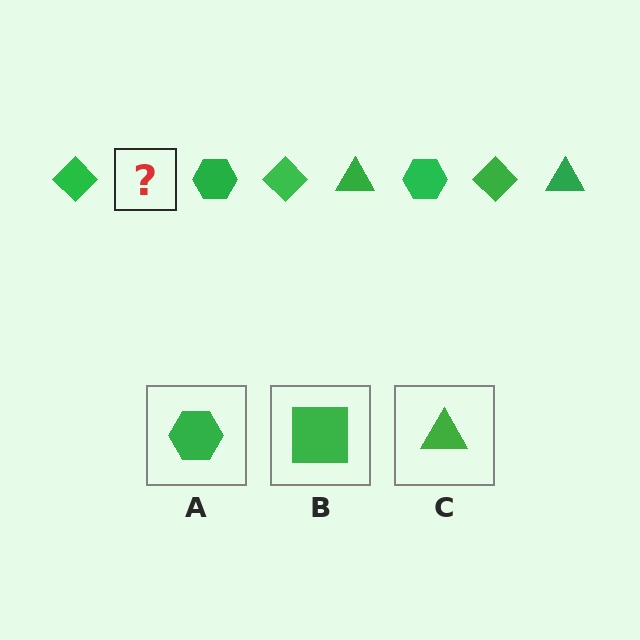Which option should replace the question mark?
Option C.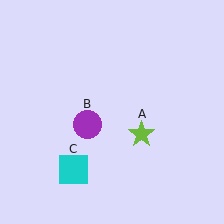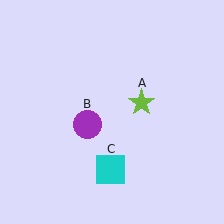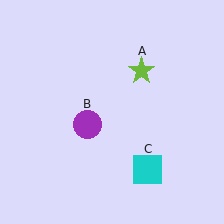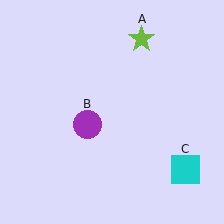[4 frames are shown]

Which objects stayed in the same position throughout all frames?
Purple circle (object B) remained stationary.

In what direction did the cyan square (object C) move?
The cyan square (object C) moved right.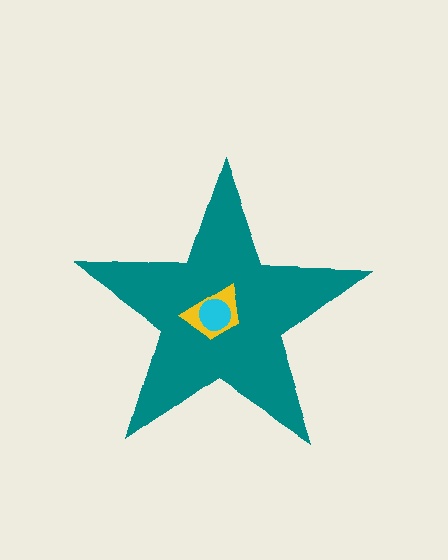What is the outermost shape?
The teal star.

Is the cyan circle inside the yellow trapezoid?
Yes.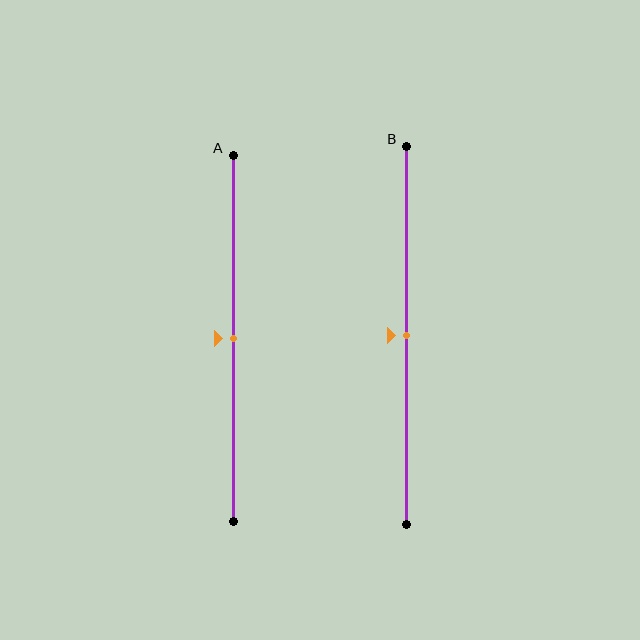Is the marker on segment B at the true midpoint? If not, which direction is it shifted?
Yes, the marker on segment B is at the true midpoint.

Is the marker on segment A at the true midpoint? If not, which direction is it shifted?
Yes, the marker on segment A is at the true midpoint.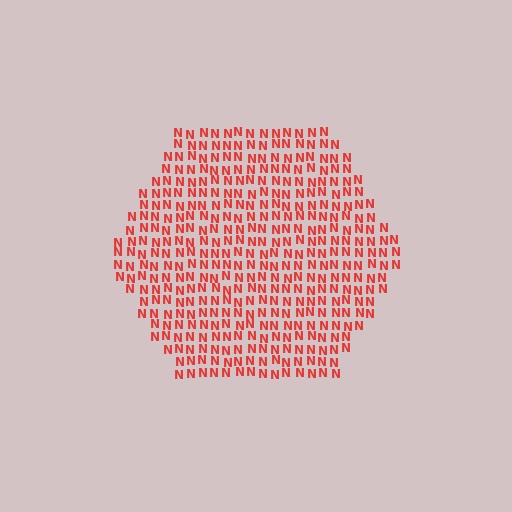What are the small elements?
The small elements are letter N's.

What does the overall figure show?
The overall figure shows a hexagon.